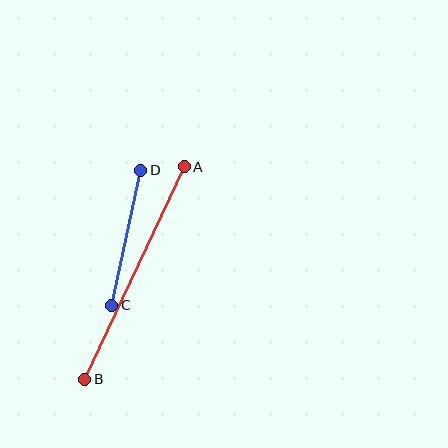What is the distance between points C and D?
The distance is approximately 138 pixels.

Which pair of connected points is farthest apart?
Points A and B are farthest apart.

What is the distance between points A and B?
The distance is approximately 235 pixels.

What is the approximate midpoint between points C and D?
The midpoint is at approximately (126, 238) pixels.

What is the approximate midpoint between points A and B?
The midpoint is at approximately (135, 273) pixels.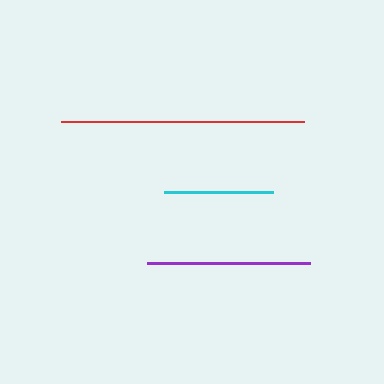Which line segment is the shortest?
The cyan line is the shortest at approximately 110 pixels.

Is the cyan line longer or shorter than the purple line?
The purple line is longer than the cyan line.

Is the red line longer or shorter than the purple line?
The red line is longer than the purple line.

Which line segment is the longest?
The red line is the longest at approximately 243 pixels.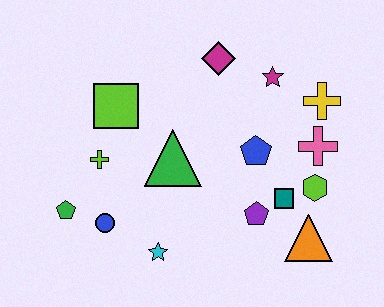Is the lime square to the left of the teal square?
Yes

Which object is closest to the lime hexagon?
The teal square is closest to the lime hexagon.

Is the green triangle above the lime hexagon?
Yes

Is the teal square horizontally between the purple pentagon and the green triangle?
No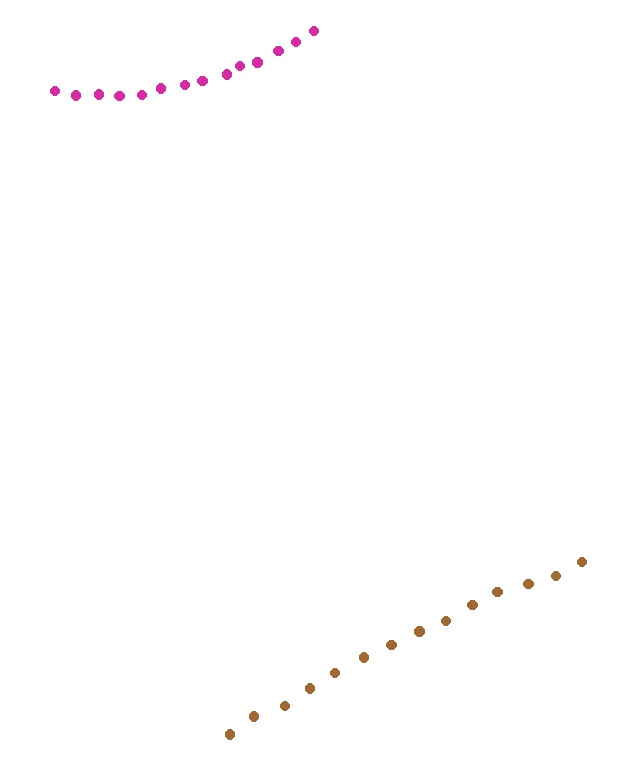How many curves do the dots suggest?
There are 2 distinct paths.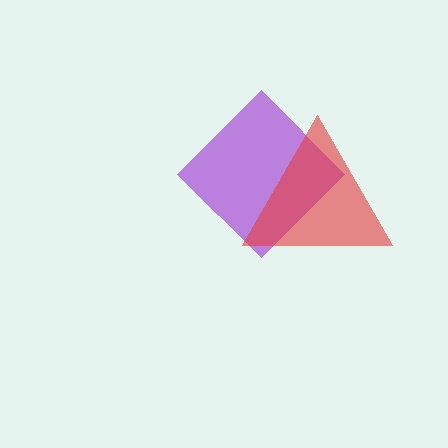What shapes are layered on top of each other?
The layered shapes are: a purple diamond, a red triangle.